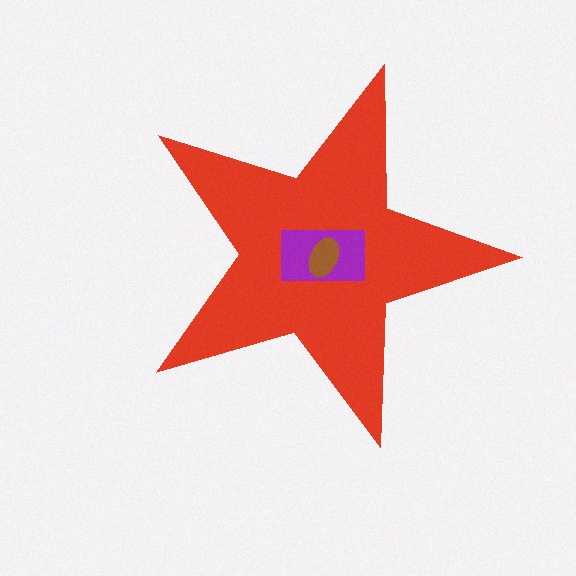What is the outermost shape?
The red star.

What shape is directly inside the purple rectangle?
The brown ellipse.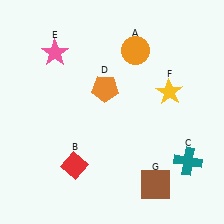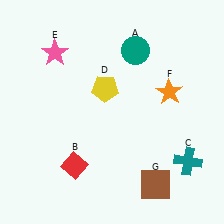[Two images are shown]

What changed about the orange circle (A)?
In Image 1, A is orange. In Image 2, it changed to teal.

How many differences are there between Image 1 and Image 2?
There are 3 differences between the two images.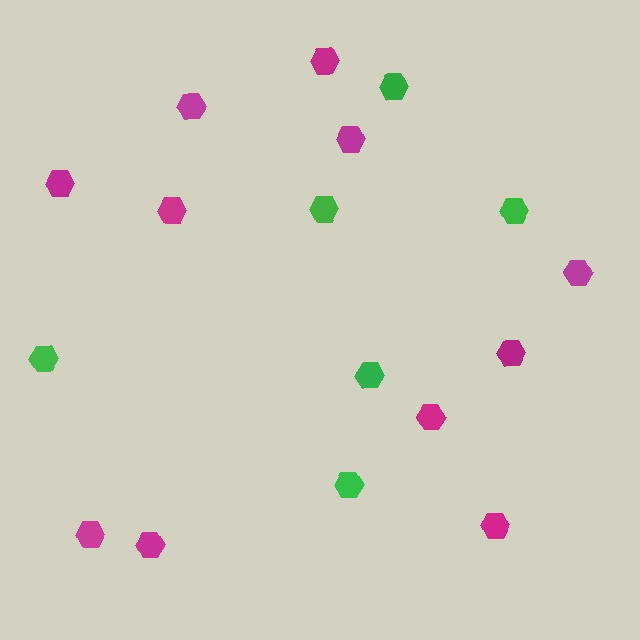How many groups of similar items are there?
There are 2 groups: one group of green hexagons (6) and one group of magenta hexagons (11).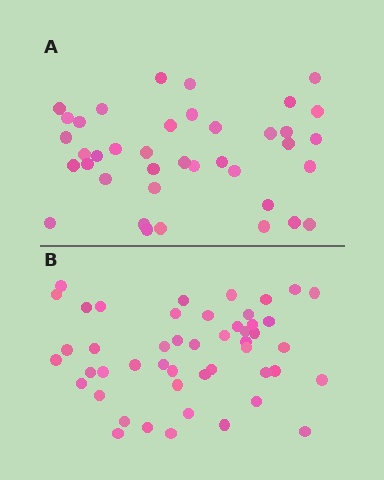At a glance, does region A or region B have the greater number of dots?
Region B (the bottom region) has more dots.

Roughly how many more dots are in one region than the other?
Region B has roughly 8 or so more dots than region A.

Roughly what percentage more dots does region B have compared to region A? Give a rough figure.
About 25% more.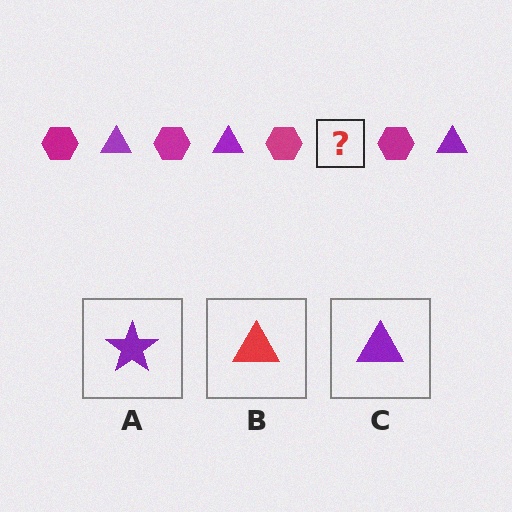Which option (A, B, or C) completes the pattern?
C.